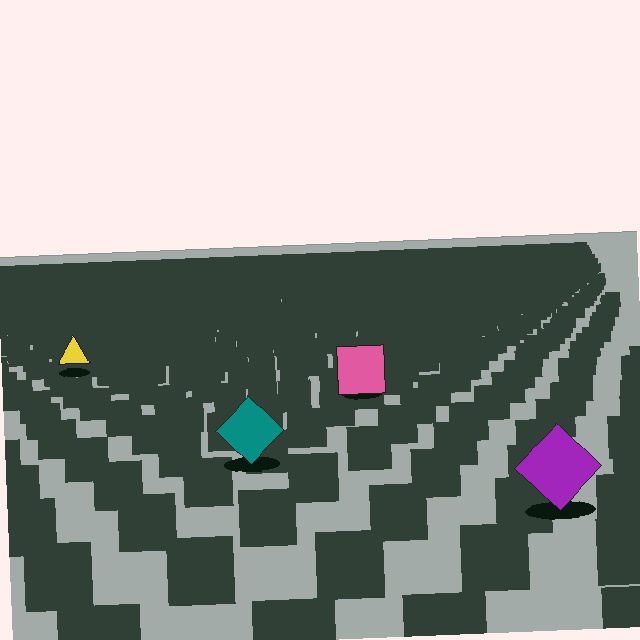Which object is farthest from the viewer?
The yellow triangle is farthest from the viewer. It appears smaller and the ground texture around it is denser.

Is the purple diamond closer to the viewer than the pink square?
Yes. The purple diamond is closer — you can tell from the texture gradient: the ground texture is coarser near it.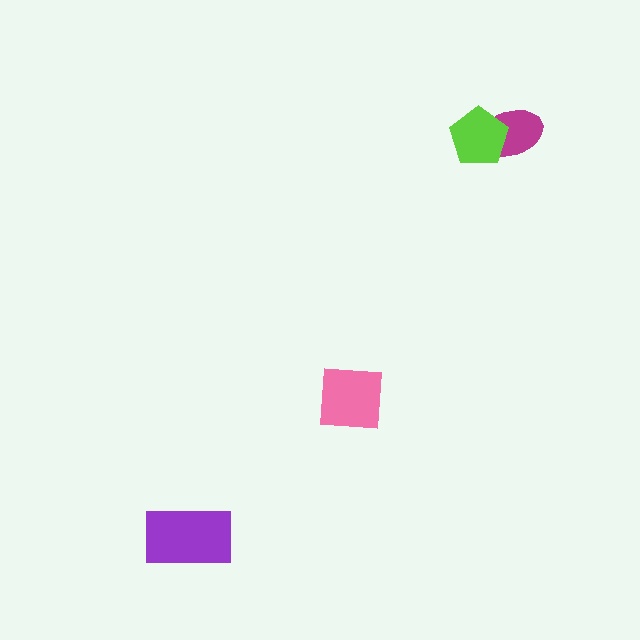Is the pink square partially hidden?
No, no other shape covers it.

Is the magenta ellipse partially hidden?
Yes, it is partially covered by another shape.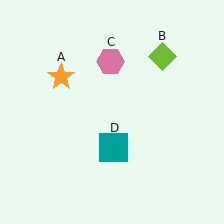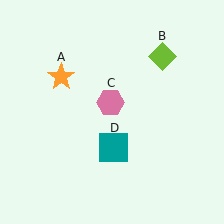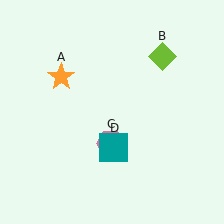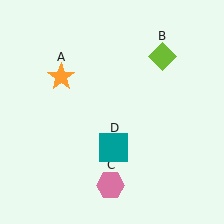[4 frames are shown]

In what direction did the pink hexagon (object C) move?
The pink hexagon (object C) moved down.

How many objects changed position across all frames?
1 object changed position: pink hexagon (object C).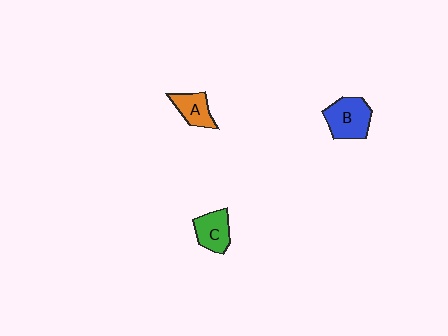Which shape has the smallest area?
Shape A (orange).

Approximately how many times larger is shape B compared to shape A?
Approximately 1.5 times.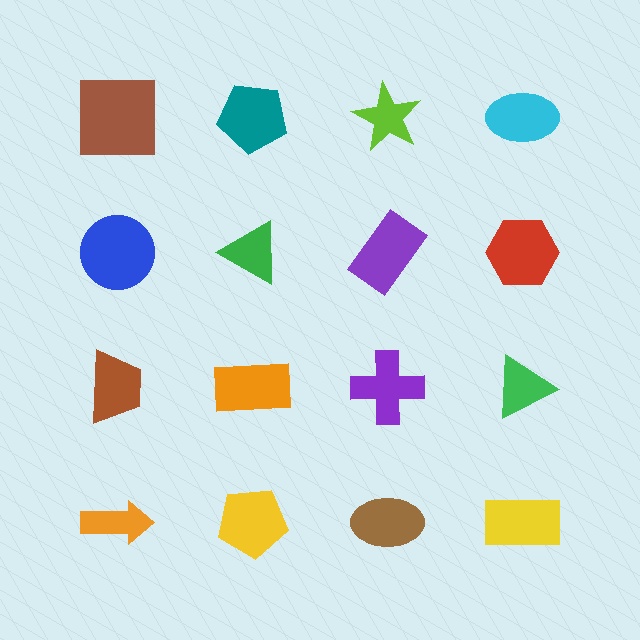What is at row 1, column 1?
A brown square.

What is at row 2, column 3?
A purple rectangle.